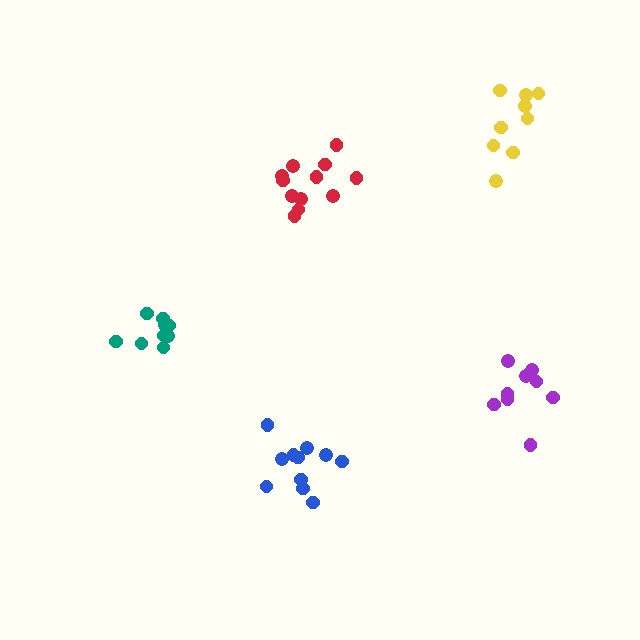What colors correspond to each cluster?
The clusters are colored: teal, red, yellow, blue, purple.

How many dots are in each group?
Group 1: 9 dots, Group 2: 12 dots, Group 3: 9 dots, Group 4: 11 dots, Group 5: 9 dots (50 total).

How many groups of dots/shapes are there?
There are 5 groups.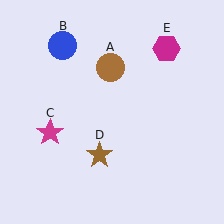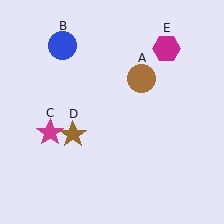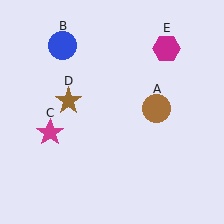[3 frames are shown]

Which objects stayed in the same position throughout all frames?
Blue circle (object B) and magenta star (object C) and magenta hexagon (object E) remained stationary.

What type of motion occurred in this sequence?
The brown circle (object A), brown star (object D) rotated clockwise around the center of the scene.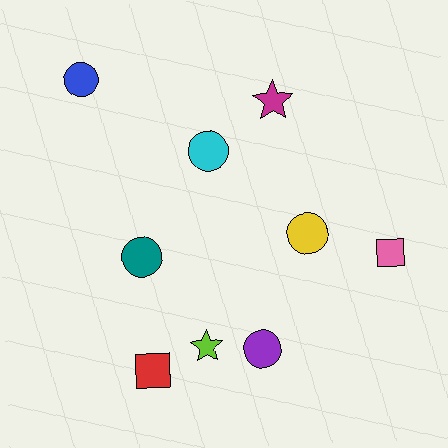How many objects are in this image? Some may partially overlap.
There are 9 objects.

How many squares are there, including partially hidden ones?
There are 2 squares.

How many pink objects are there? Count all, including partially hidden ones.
There is 1 pink object.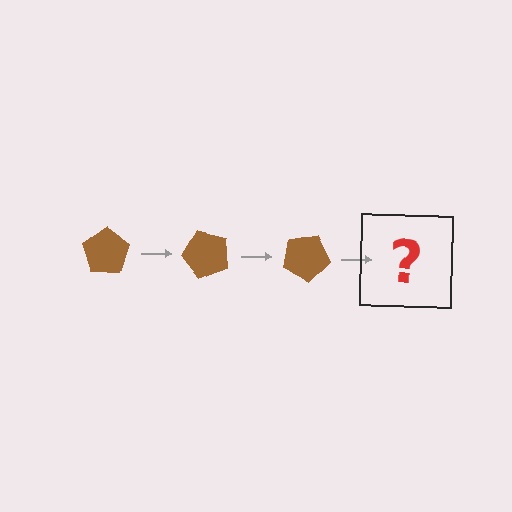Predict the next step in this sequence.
The next step is a brown pentagon rotated 150 degrees.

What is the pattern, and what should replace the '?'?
The pattern is that the pentagon rotates 50 degrees each step. The '?' should be a brown pentagon rotated 150 degrees.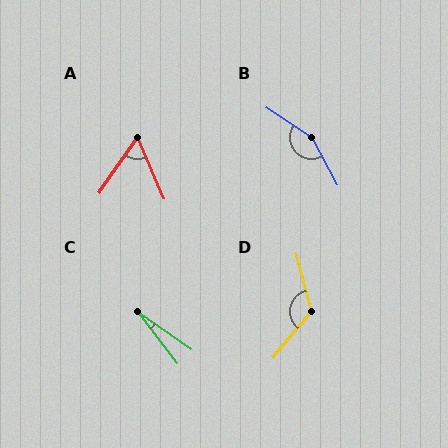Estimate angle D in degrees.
Approximately 126 degrees.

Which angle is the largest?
B, at approximately 152 degrees.